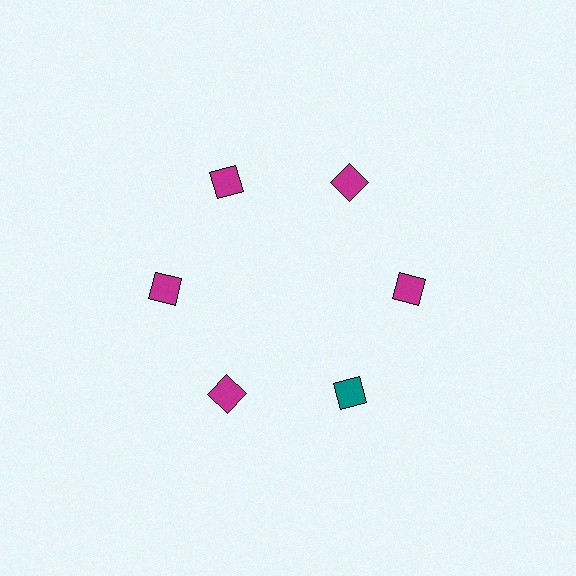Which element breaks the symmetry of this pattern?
The teal square at roughly the 5 o'clock position breaks the symmetry. All other shapes are magenta squares.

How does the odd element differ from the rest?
It has a different color: teal instead of magenta.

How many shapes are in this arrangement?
There are 6 shapes arranged in a ring pattern.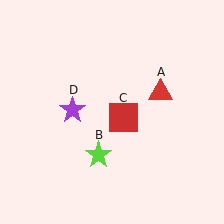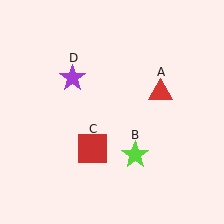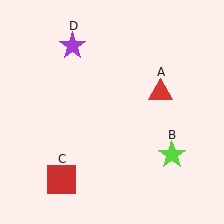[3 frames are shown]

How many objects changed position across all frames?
3 objects changed position: lime star (object B), red square (object C), purple star (object D).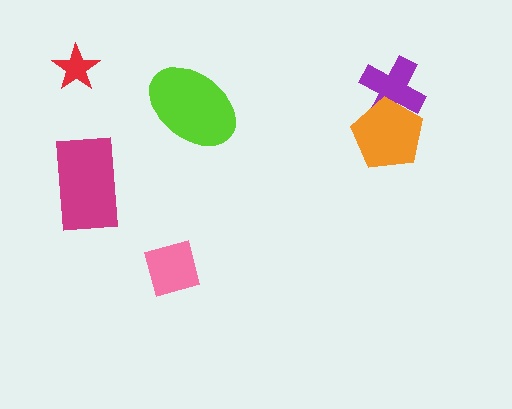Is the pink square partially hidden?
No, no other shape covers it.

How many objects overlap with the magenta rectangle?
0 objects overlap with the magenta rectangle.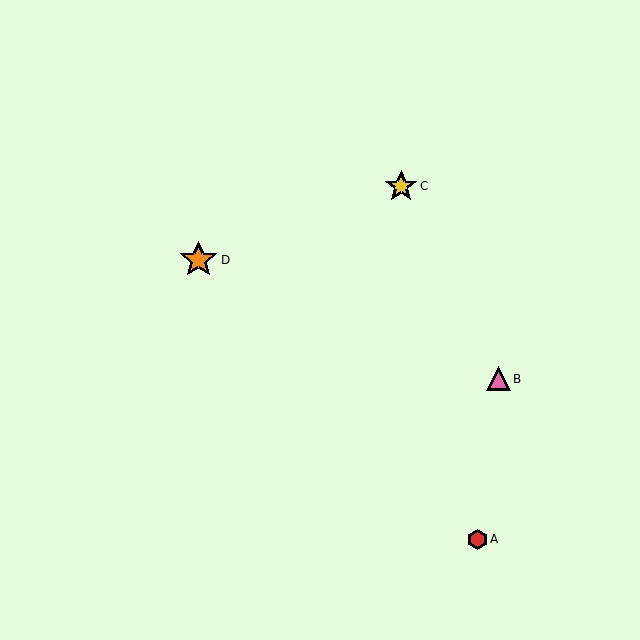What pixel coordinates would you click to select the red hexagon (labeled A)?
Click at (477, 539) to select the red hexagon A.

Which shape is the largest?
The orange star (labeled D) is the largest.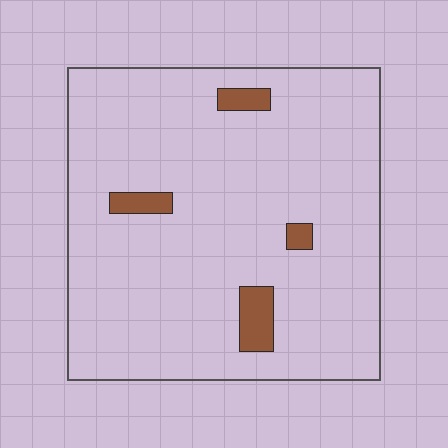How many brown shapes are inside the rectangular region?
4.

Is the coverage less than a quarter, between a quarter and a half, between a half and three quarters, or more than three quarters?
Less than a quarter.